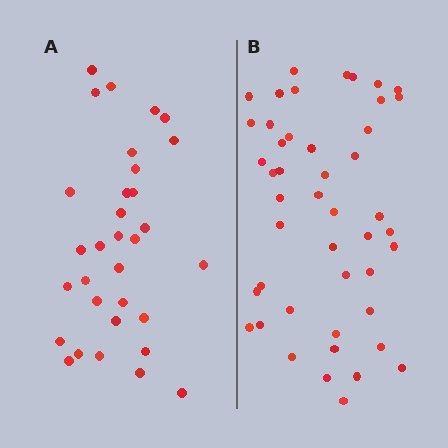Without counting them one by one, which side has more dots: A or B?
Region B (the right region) has more dots.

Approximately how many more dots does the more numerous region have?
Region B has approximately 15 more dots than region A.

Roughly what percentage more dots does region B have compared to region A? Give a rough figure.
About 45% more.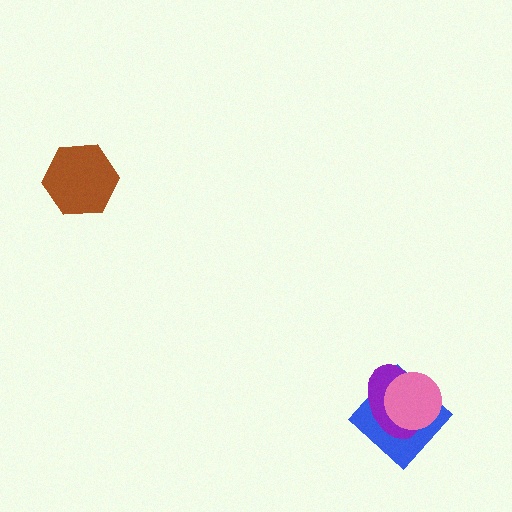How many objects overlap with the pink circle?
2 objects overlap with the pink circle.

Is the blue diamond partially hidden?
Yes, it is partially covered by another shape.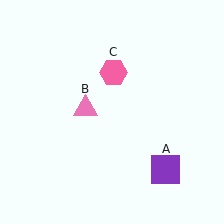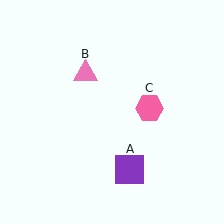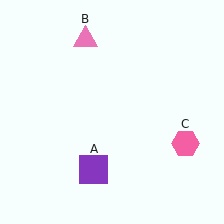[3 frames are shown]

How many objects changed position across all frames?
3 objects changed position: purple square (object A), pink triangle (object B), pink hexagon (object C).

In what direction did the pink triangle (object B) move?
The pink triangle (object B) moved up.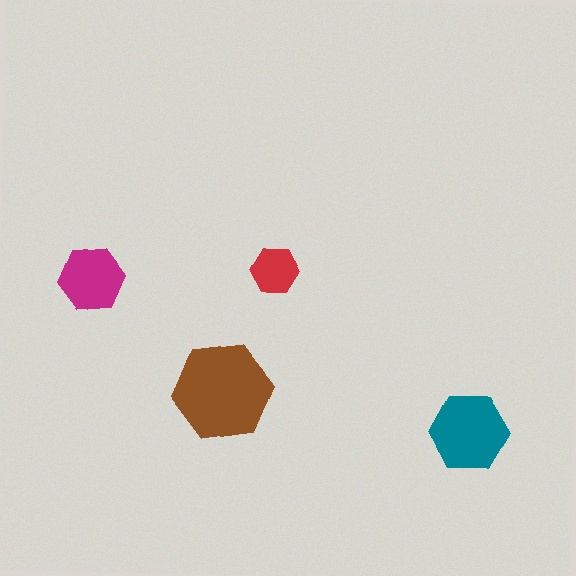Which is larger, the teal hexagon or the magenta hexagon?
The teal one.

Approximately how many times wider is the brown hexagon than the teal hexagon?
About 1.5 times wider.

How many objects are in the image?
There are 4 objects in the image.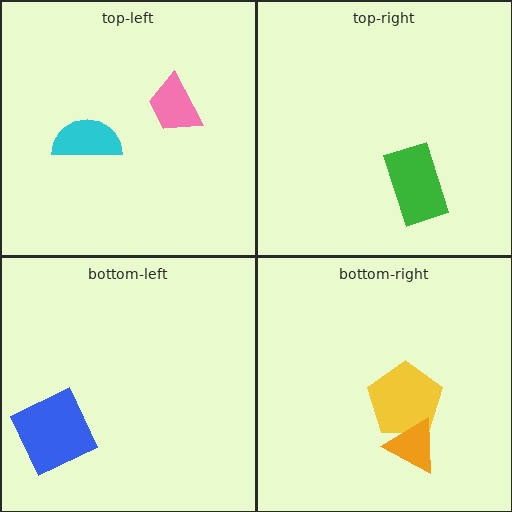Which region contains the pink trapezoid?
The top-left region.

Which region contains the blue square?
The bottom-left region.